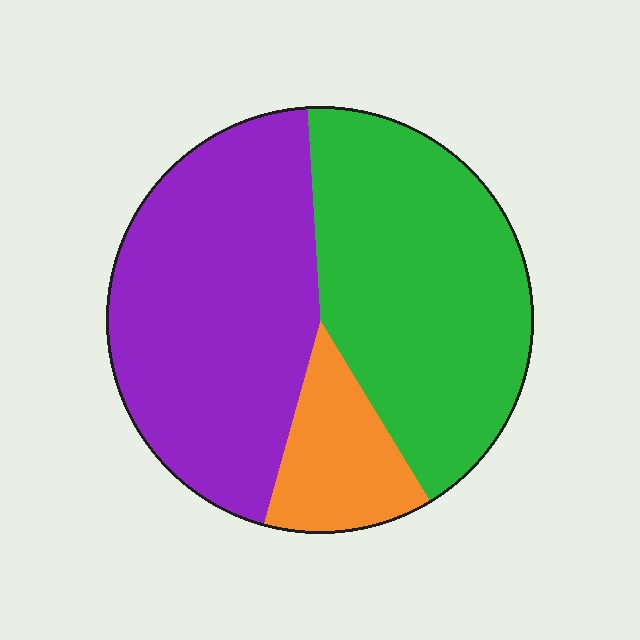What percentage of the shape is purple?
Purple takes up between a quarter and a half of the shape.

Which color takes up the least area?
Orange, at roughly 15%.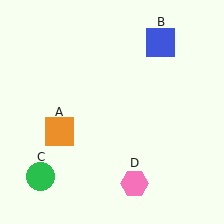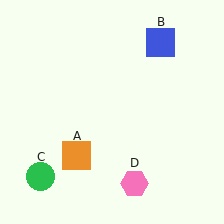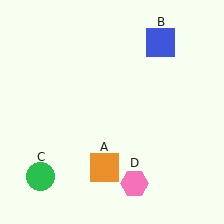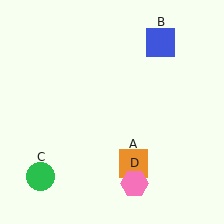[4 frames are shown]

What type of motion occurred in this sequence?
The orange square (object A) rotated counterclockwise around the center of the scene.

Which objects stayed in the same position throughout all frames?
Blue square (object B) and green circle (object C) and pink hexagon (object D) remained stationary.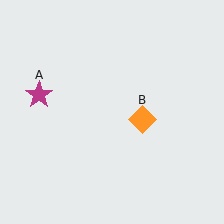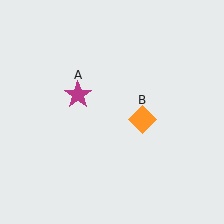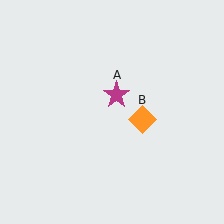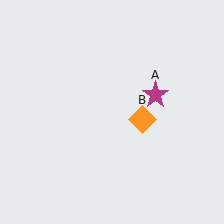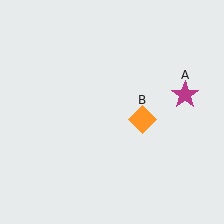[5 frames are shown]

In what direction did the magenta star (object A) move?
The magenta star (object A) moved right.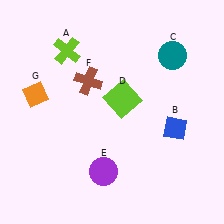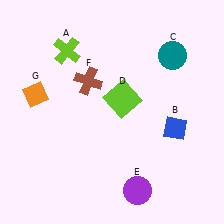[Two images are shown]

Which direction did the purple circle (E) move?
The purple circle (E) moved right.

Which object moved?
The purple circle (E) moved right.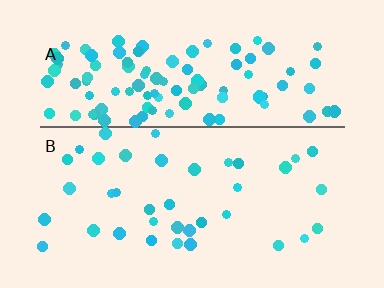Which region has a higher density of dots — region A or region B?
A (the top).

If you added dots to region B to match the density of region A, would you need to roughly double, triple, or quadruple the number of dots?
Approximately triple.